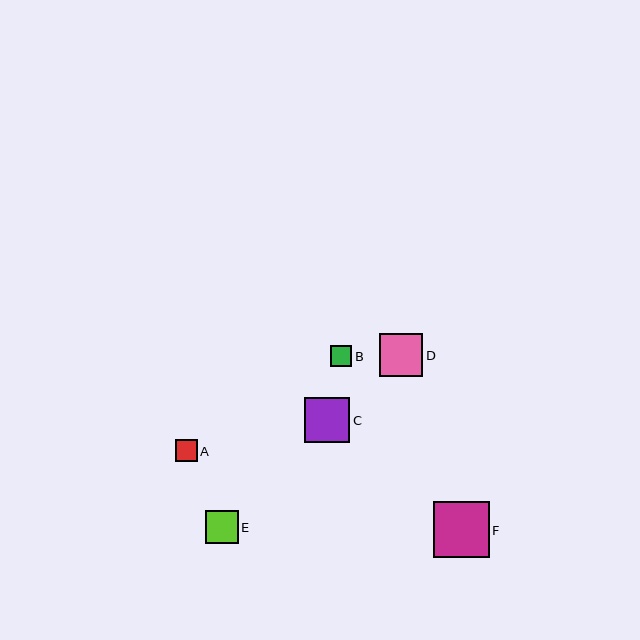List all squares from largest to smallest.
From largest to smallest: F, C, D, E, A, B.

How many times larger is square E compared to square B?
Square E is approximately 1.6 times the size of square B.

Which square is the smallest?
Square B is the smallest with a size of approximately 21 pixels.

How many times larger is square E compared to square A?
Square E is approximately 1.5 times the size of square A.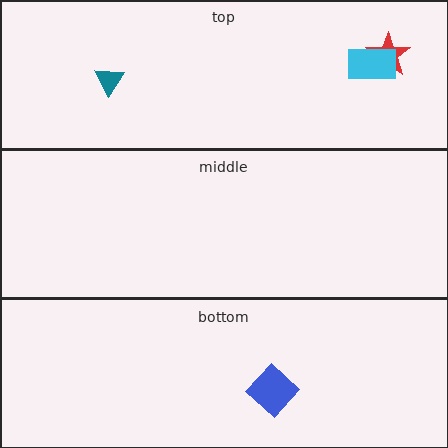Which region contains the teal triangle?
The top region.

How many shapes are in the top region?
3.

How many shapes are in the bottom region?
1.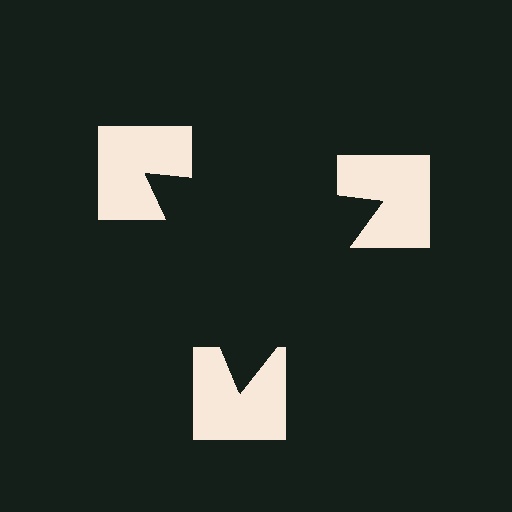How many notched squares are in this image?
There are 3 — one at each vertex of the illusory triangle.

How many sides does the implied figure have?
3 sides.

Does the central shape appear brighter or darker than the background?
It typically appears slightly darker than the background, even though no actual brightness change is drawn.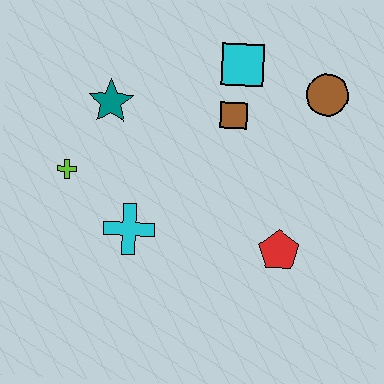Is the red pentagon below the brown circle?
Yes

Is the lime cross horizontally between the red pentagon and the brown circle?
No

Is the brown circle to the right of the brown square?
Yes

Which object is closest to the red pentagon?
The brown square is closest to the red pentagon.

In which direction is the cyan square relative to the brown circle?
The cyan square is to the left of the brown circle.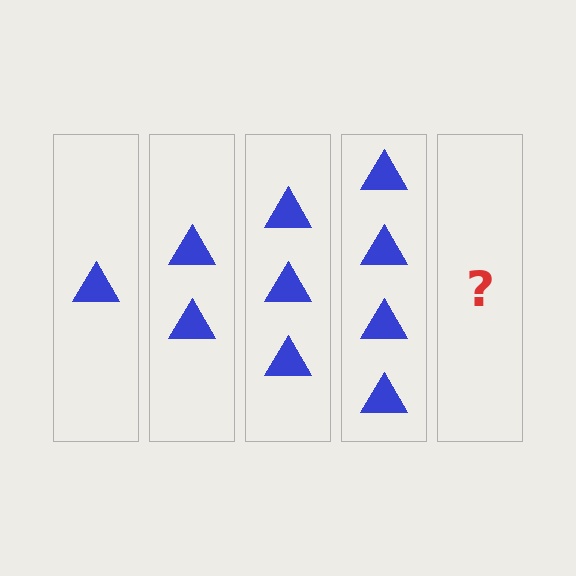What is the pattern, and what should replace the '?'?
The pattern is that each step adds one more triangle. The '?' should be 5 triangles.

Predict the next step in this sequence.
The next step is 5 triangles.